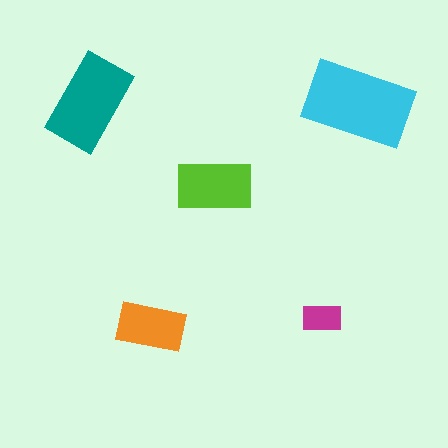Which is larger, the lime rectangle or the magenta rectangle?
The lime one.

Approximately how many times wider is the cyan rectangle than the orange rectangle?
About 1.5 times wider.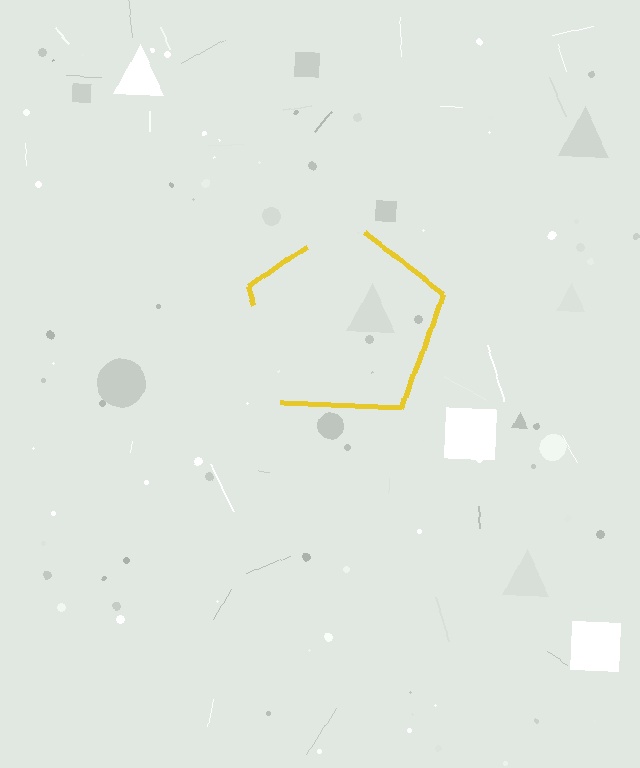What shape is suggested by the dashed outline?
The dashed outline suggests a pentagon.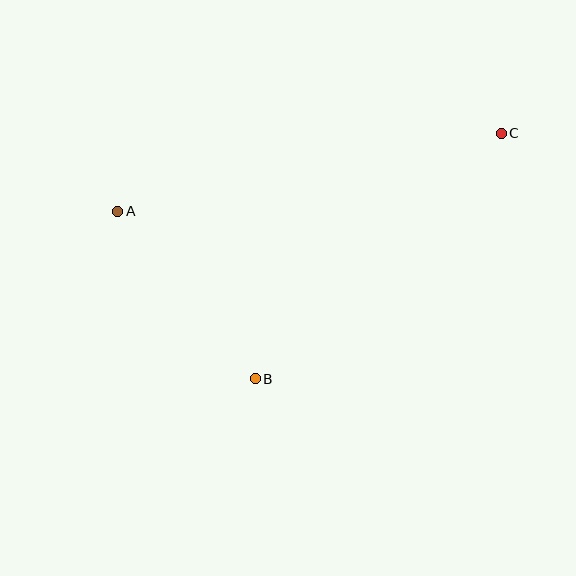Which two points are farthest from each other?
Points A and C are farthest from each other.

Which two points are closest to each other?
Points A and B are closest to each other.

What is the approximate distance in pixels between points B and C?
The distance between B and C is approximately 347 pixels.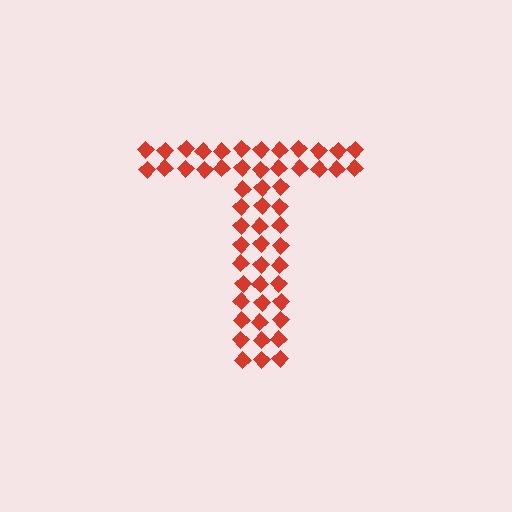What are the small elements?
The small elements are diamonds.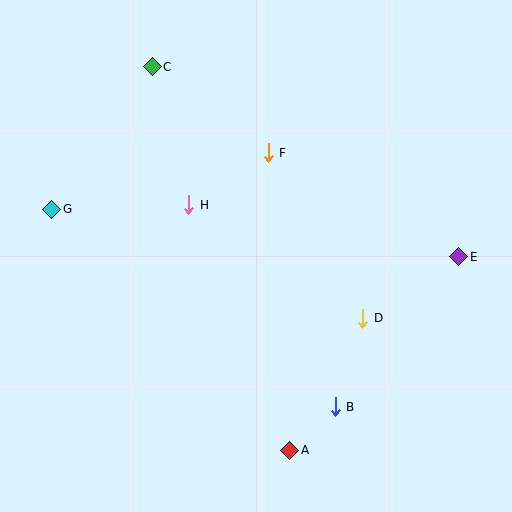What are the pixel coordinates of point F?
Point F is at (268, 153).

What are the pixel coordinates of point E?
Point E is at (458, 257).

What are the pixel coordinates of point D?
Point D is at (363, 318).